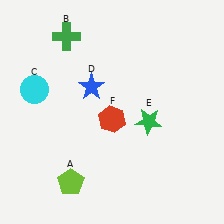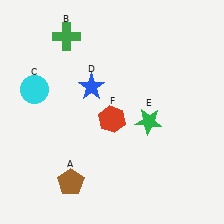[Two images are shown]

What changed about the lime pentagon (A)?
In Image 1, A is lime. In Image 2, it changed to brown.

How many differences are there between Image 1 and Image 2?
There is 1 difference between the two images.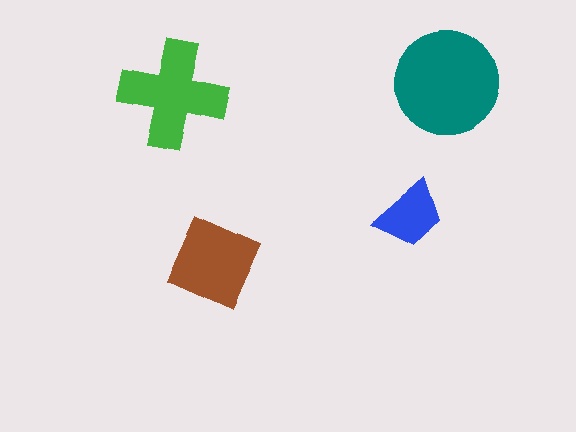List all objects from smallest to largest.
The blue trapezoid, the brown diamond, the green cross, the teal circle.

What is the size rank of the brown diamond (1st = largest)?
3rd.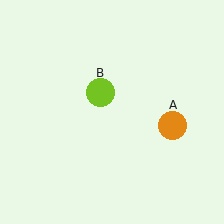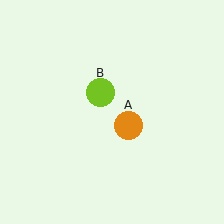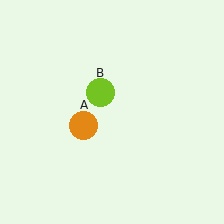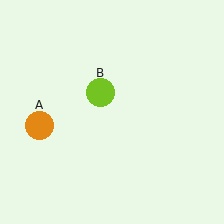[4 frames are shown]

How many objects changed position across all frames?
1 object changed position: orange circle (object A).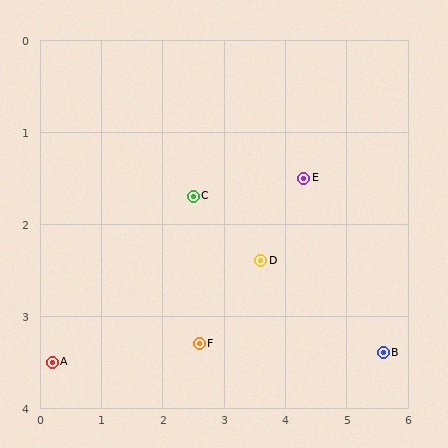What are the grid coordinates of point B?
Point B is at approximately (5.6, 3.4).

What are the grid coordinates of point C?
Point C is at approximately (2.5, 1.7).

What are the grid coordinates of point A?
Point A is at approximately (0.2, 3.5).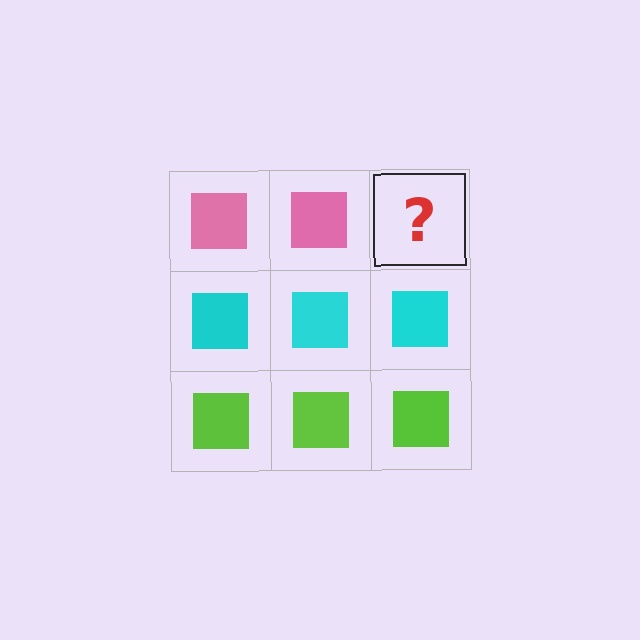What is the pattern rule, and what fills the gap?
The rule is that each row has a consistent color. The gap should be filled with a pink square.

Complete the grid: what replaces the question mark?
The question mark should be replaced with a pink square.